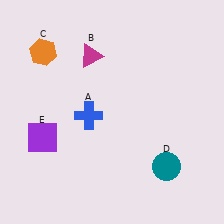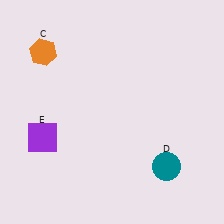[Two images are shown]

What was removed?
The magenta triangle (B), the blue cross (A) were removed in Image 2.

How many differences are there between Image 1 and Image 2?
There are 2 differences between the two images.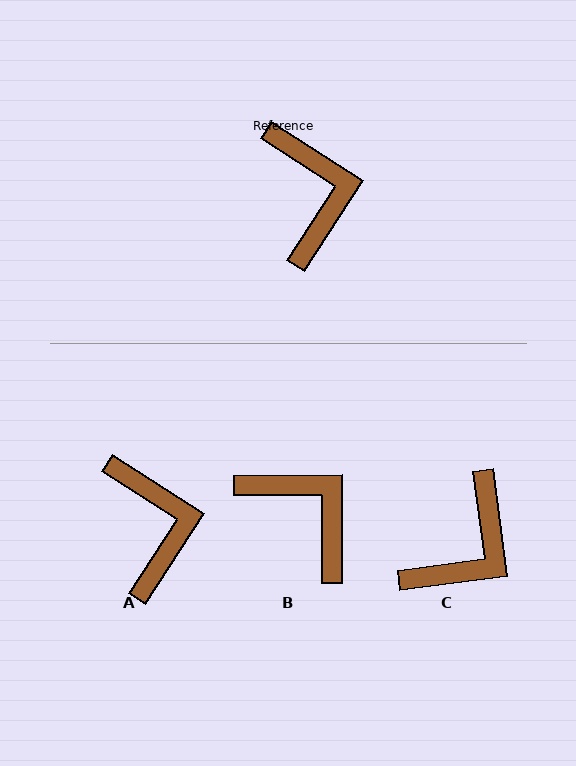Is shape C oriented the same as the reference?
No, it is off by about 50 degrees.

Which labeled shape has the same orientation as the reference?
A.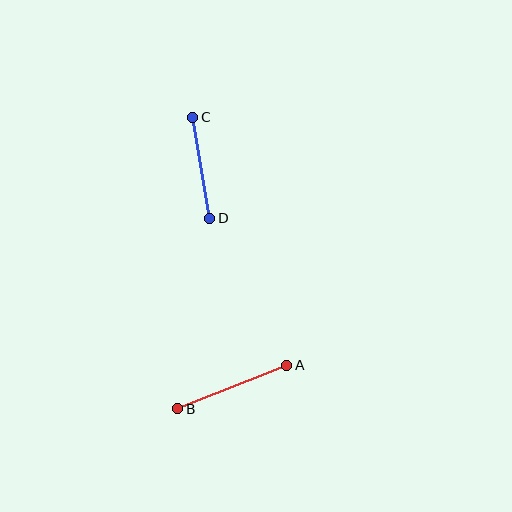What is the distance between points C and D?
The distance is approximately 102 pixels.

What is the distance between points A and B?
The distance is approximately 118 pixels.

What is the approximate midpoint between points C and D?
The midpoint is at approximately (201, 168) pixels.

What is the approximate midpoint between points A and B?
The midpoint is at approximately (232, 387) pixels.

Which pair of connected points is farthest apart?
Points A and B are farthest apart.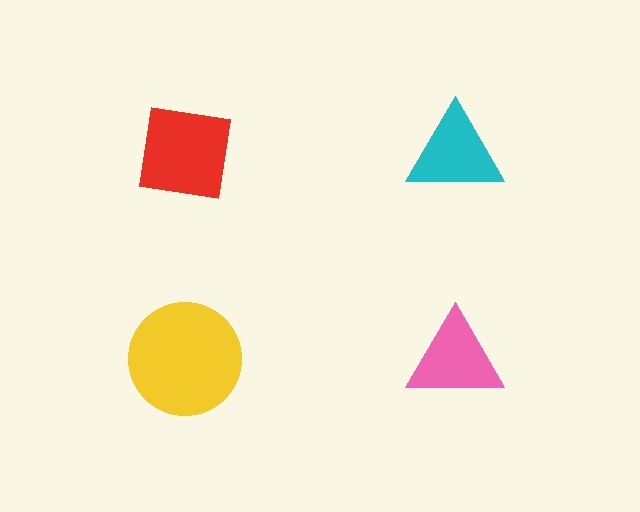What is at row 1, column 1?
A red square.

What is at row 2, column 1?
A yellow circle.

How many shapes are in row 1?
2 shapes.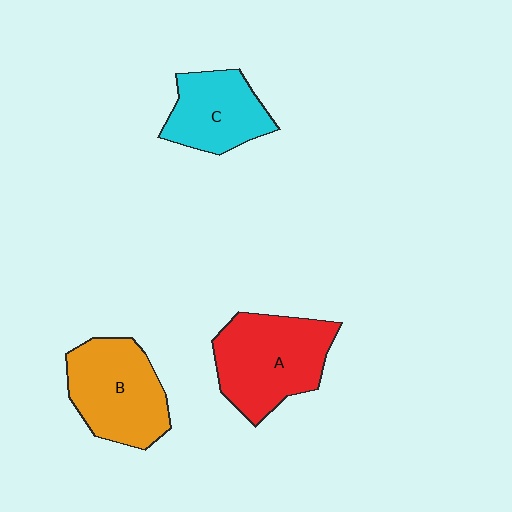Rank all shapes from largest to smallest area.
From largest to smallest: A (red), B (orange), C (cyan).